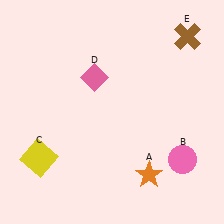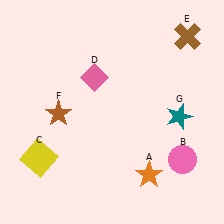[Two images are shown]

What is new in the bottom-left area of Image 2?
A brown star (F) was added in the bottom-left area of Image 2.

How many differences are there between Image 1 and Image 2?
There are 2 differences between the two images.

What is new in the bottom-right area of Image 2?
A teal star (G) was added in the bottom-right area of Image 2.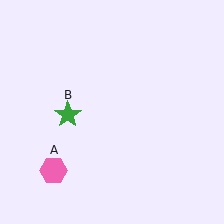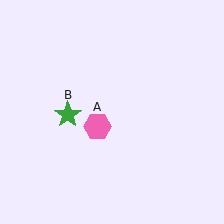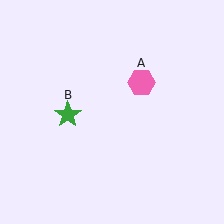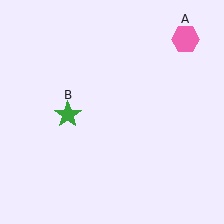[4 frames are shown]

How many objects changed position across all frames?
1 object changed position: pink hexagon (object A).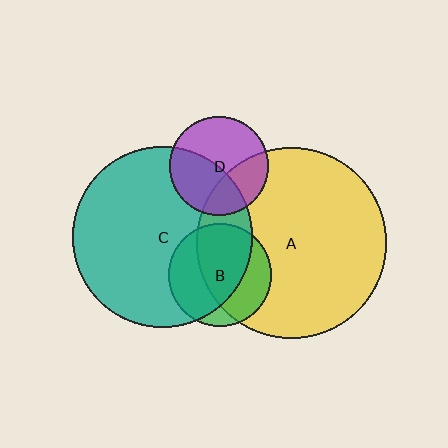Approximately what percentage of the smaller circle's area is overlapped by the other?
Approximately 30%.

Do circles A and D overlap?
Yes.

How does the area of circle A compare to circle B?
Approximately 3.4 times.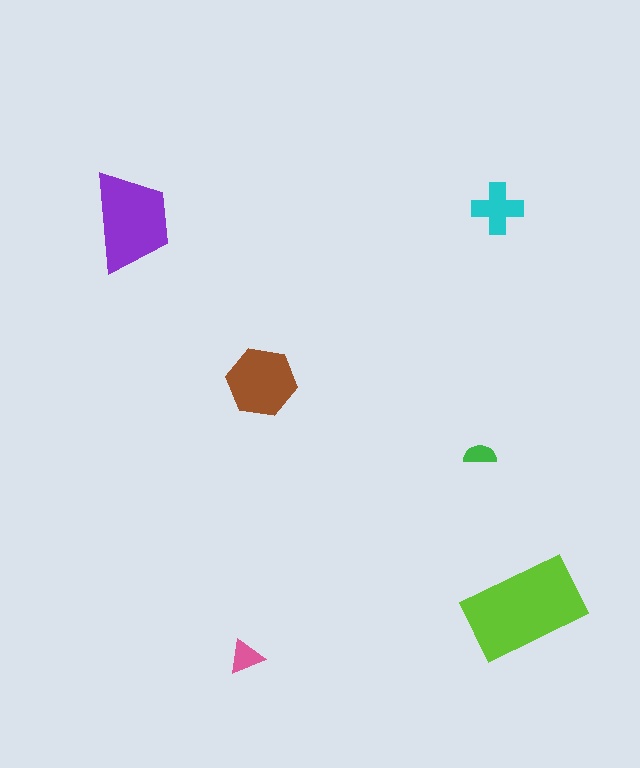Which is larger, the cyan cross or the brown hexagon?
The brown hexagon.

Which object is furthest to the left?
The purple trapezoid is leftmost.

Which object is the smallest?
The green semicircle.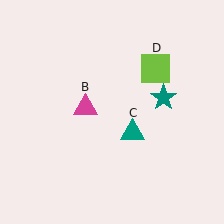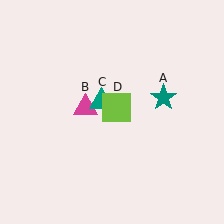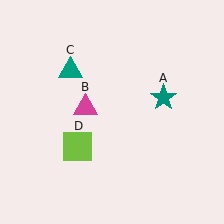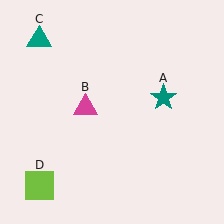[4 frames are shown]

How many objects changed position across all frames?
2 objects changed position: teal triangle (object C), lime square (object D).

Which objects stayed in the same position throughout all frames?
Teal star (object A) and magenta triangle (object B) remained stationary.